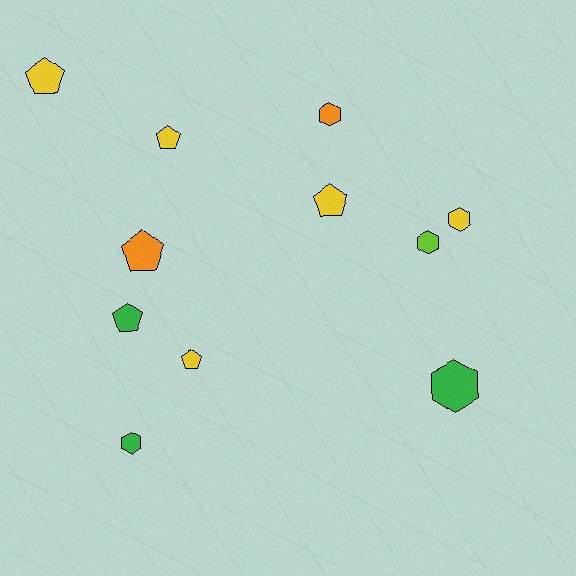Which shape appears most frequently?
Pentagon, with 6 objects.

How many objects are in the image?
There are 11 objects.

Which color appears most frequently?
Yellow, with 5 objects.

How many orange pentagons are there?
There is 1 orange pentagon.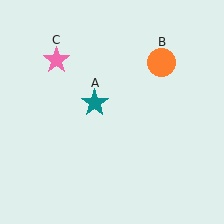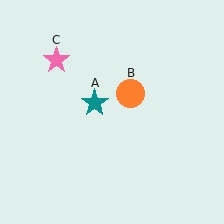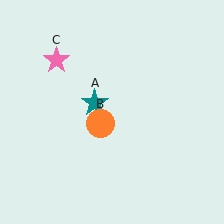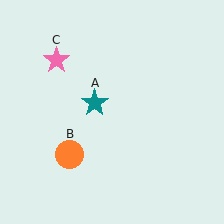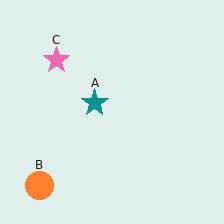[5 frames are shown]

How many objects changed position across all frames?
1 object changed position: orange circle (object B).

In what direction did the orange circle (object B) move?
The orange circle (object B) moved down and to the left.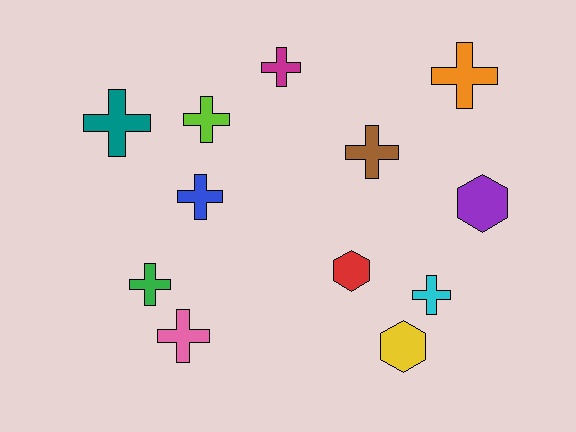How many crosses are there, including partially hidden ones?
There are 9 crosses.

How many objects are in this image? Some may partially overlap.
There are 12 objects.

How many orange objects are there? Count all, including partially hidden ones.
There is 1 orange object.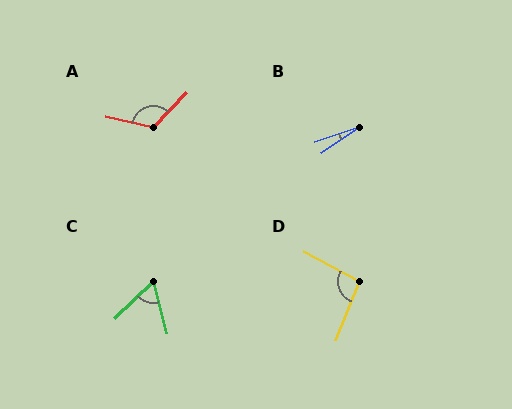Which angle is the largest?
A, at approximately 121 degrees.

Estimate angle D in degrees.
Approximately 97 degrees.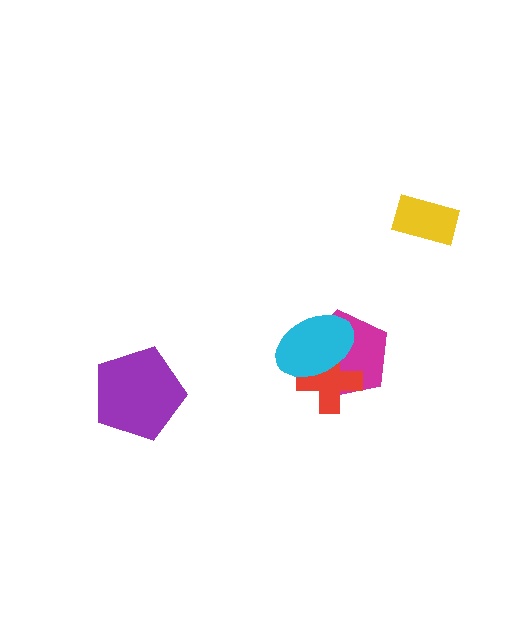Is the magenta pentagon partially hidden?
Yes, it is partially covered by another shape.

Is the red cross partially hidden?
Yes, it is partially covered by another shape.